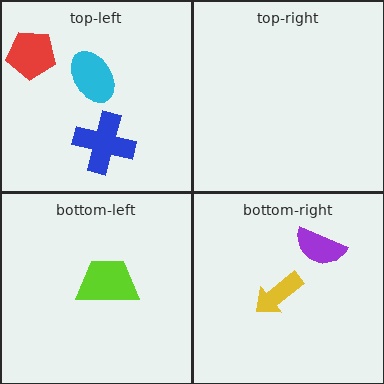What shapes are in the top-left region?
The cyan ellipse, the red pentagon, the blue cross.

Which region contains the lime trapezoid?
The bottom-left region.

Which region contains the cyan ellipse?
The top-left region.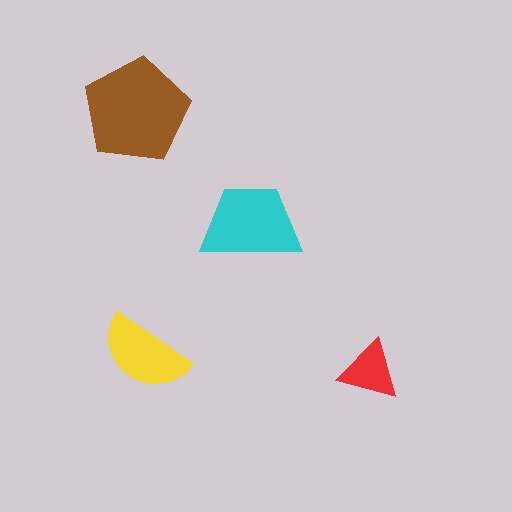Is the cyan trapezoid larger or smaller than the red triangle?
Larger.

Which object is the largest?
The brown pentagon.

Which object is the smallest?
The red triangle.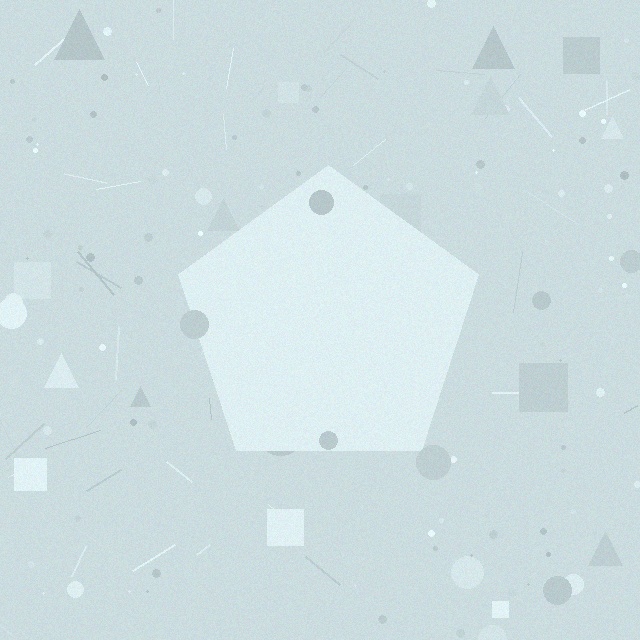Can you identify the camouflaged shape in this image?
The camouflaged shape is a pentagon.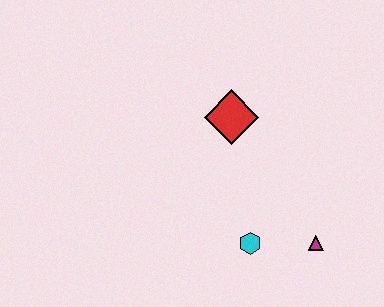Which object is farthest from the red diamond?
The magenta triangle is farthest from the red diamond.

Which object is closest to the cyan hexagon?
The magenta triangle is closest to the cyan hexagon.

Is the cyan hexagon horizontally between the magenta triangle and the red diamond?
Yes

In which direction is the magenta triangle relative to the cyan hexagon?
The magenta triangle is to the right of the cyan hexagon.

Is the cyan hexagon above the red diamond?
No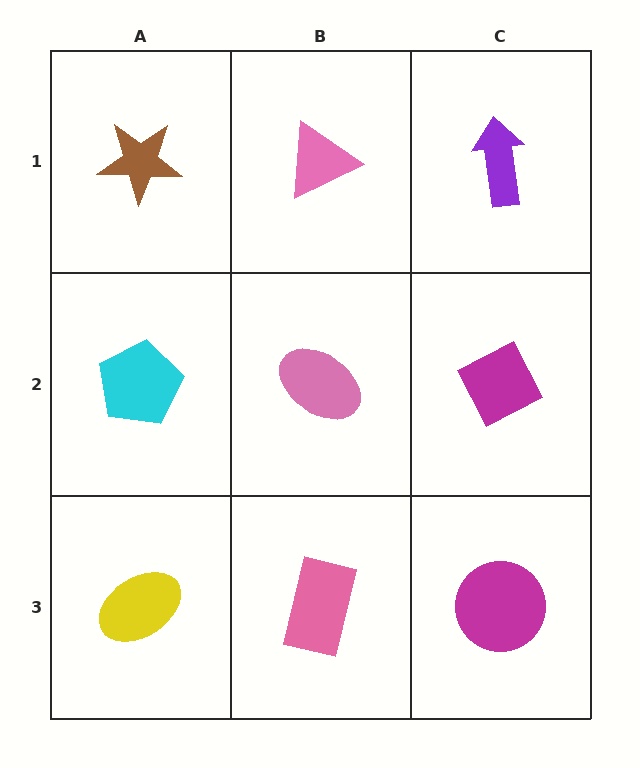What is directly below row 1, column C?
A magenta diamond.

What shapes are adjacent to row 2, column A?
A brown star (row 1, column A), a yellow ellipse (row 3, column A), a pink ellipse (row 2, column B).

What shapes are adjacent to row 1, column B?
A pink ellipse (row 2, column B), a brown star (row 1, column A), a purple arrow (row 1, column C).